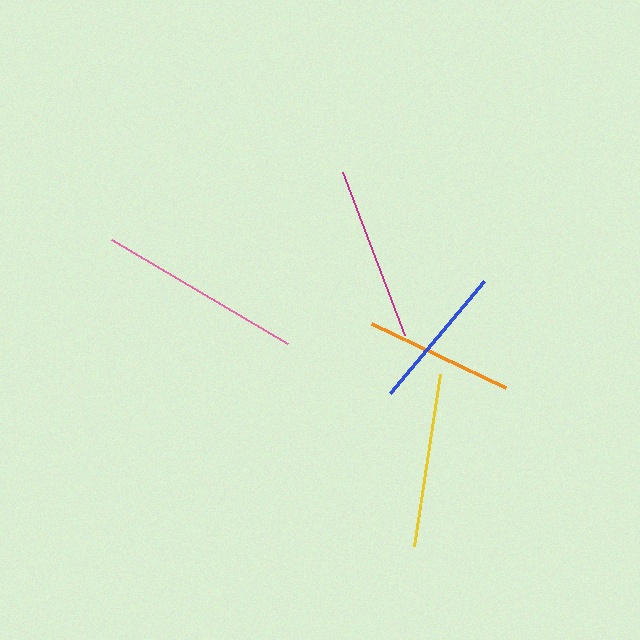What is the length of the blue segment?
The blue segment is approximately 147 pixels long.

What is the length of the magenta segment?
The magenta segment is approximately 175 pixels long.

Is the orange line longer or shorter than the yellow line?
The yellow line is longer than the orange line.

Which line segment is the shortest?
The blue line is the shortest at approximately 147 pixels.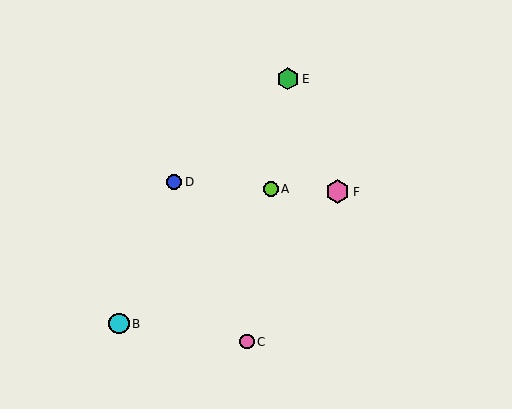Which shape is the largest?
The pink hexagon (labeled F) is the largest.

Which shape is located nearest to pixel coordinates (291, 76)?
The green hexagon (labeled E) at (288, 79) is nearest to that location.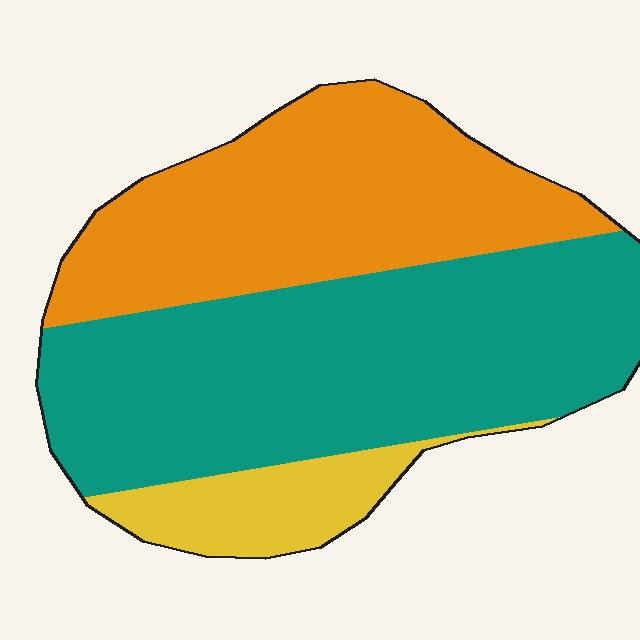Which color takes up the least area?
Yellow, at roughly 10%.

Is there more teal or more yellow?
Teal.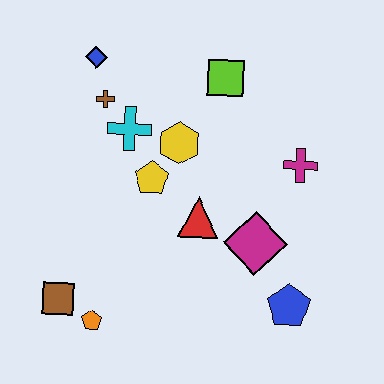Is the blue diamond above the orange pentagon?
Yes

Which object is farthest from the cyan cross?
The blue pentagon is farthest from the cyan cross.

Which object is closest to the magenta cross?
The magenta diamond is closest to the magenta cross.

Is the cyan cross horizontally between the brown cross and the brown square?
No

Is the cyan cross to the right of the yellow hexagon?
No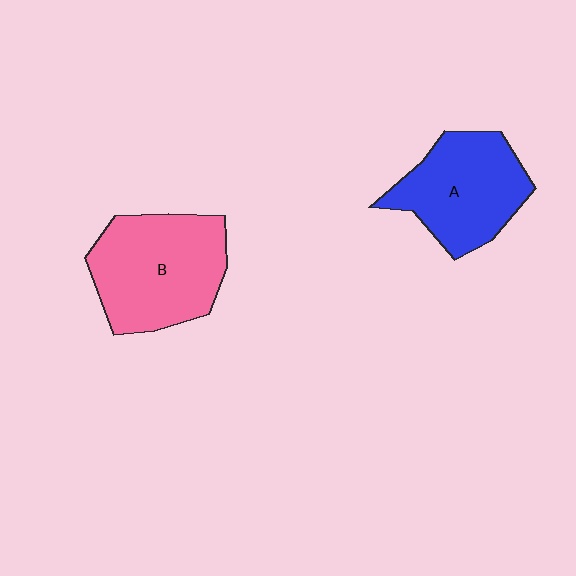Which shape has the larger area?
Shape B (pink).